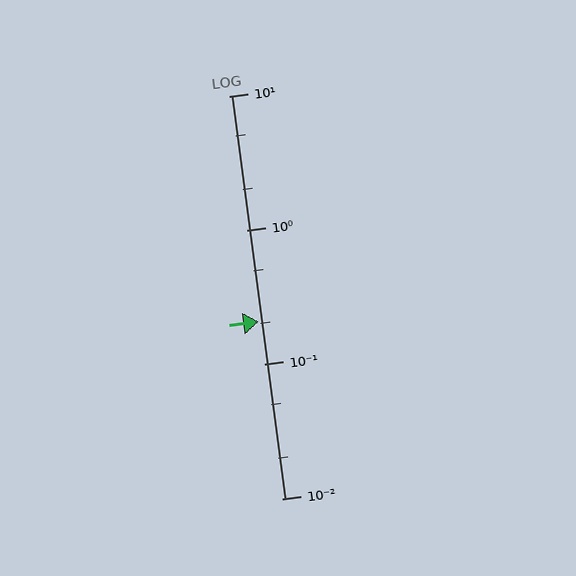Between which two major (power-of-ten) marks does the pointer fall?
The pointer is between 0.1 and 1.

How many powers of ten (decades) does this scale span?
The scale spans 3 decades, from 0.01 to 10.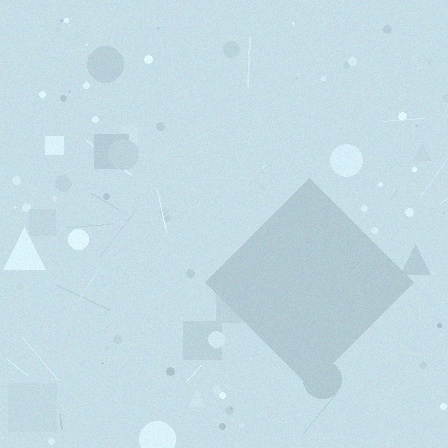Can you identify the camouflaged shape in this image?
The camouflaged shape is a diamond.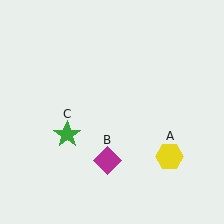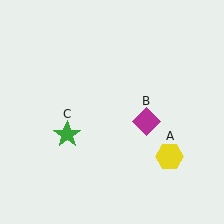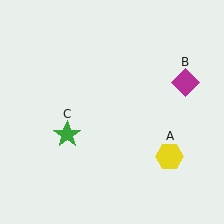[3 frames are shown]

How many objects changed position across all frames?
1 object changed position: magenta diamond (object B).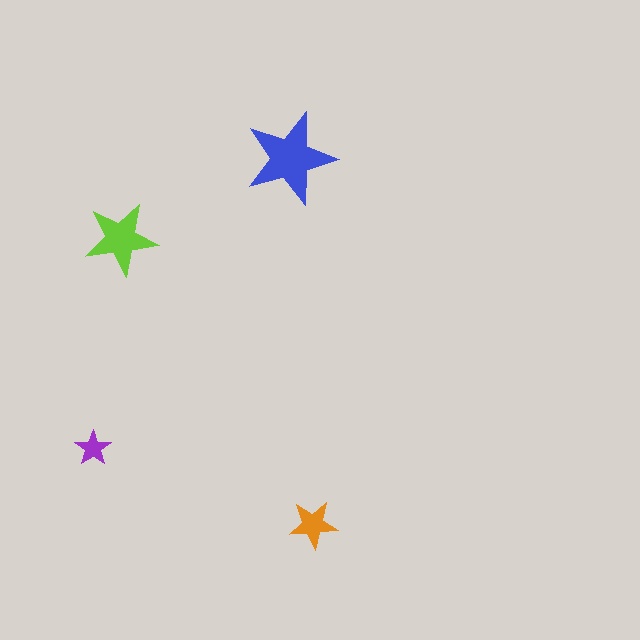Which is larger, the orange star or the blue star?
The blue one.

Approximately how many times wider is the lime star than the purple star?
About 2 times wider.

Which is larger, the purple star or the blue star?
The blue one.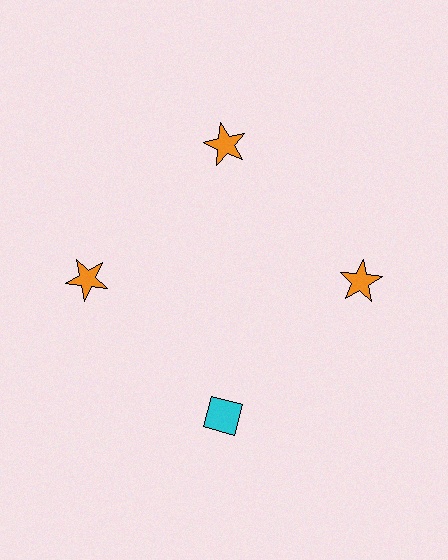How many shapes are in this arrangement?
There are 4 shapes arranged in a ring pattern.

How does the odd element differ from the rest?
It differs in both color (cyan instead of orange) and shape (diamond instead of star).